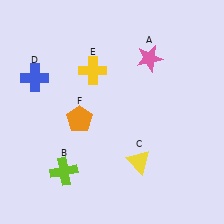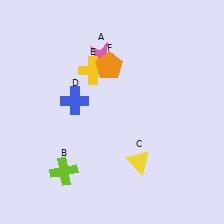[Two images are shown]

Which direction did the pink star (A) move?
The pink star (A) moved left.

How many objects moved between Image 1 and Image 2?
3 objects moved between the two images.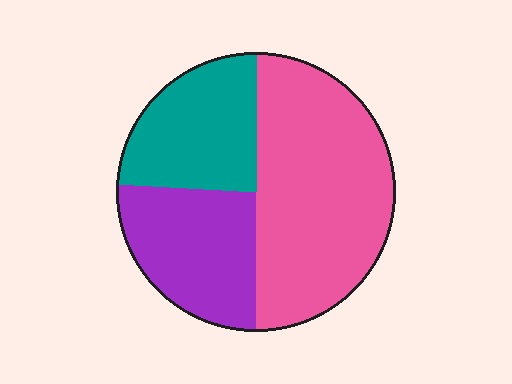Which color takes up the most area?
Pink, at roughly 50%.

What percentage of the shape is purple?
Purple takes up about one quarter (1/4) of the shape.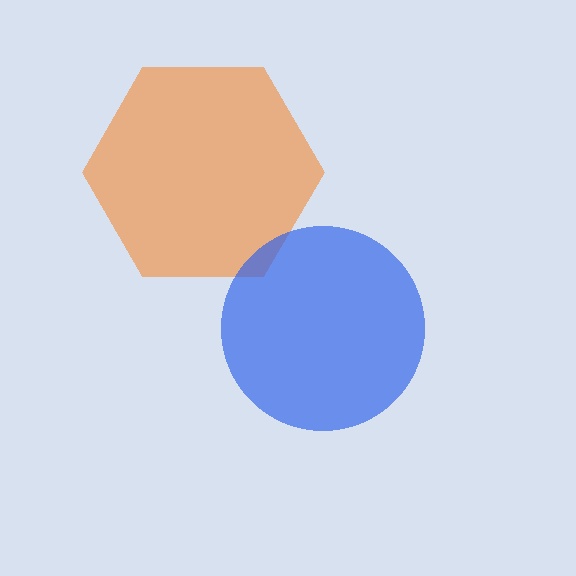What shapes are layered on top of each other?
The layered shapes are: an orange hexagon, a blue circle.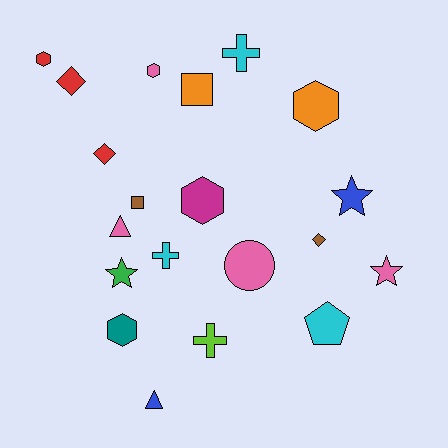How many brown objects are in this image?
There are 2 brown objects.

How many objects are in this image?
There are 20 objects.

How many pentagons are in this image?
There is 1 pentagon.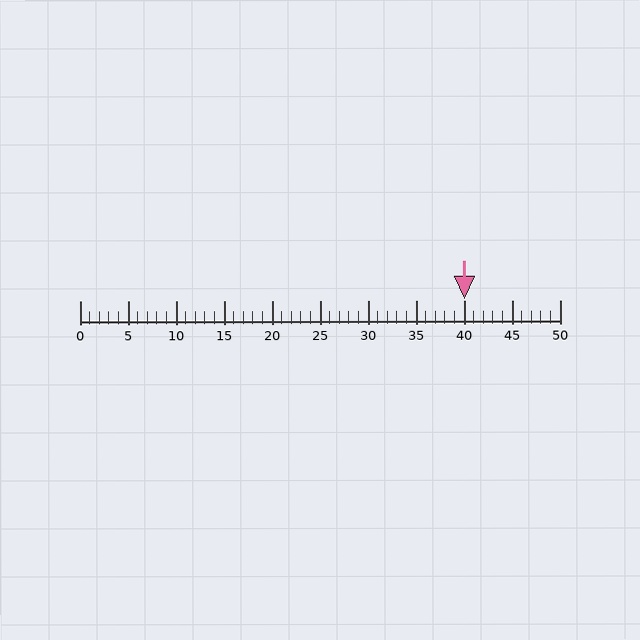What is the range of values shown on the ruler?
The ruler shows values from 0 to 50.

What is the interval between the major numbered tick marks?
The major tick marks are spaced 5 units apart.